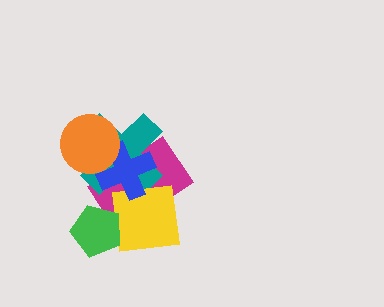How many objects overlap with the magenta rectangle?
5 objects overlap with the magenta rectangle.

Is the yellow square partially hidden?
Yes, it is partially covered by another shape.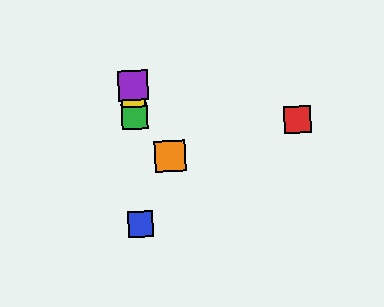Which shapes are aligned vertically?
The blue square, the green square, the yellow square, the purple square are aligned vertically.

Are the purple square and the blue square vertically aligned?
Yes, both are at x≈133.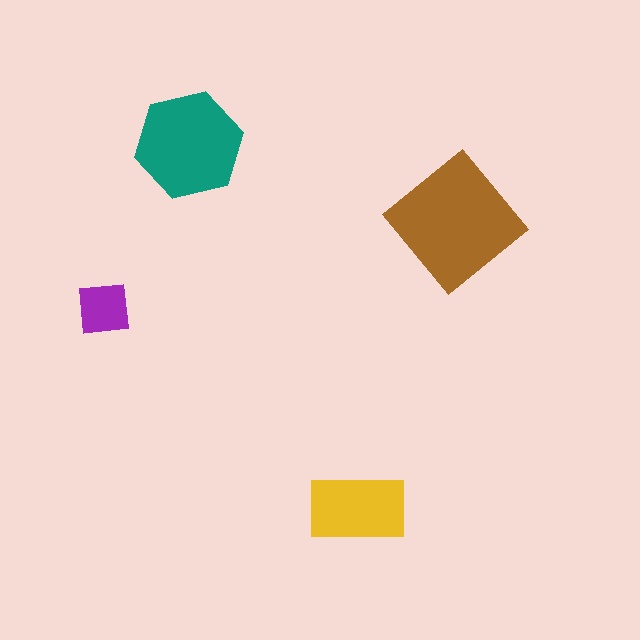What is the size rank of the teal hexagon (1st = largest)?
2nd.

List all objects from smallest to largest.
The purple square, the yellow rectangle, the teal hexagon, the brown diamond.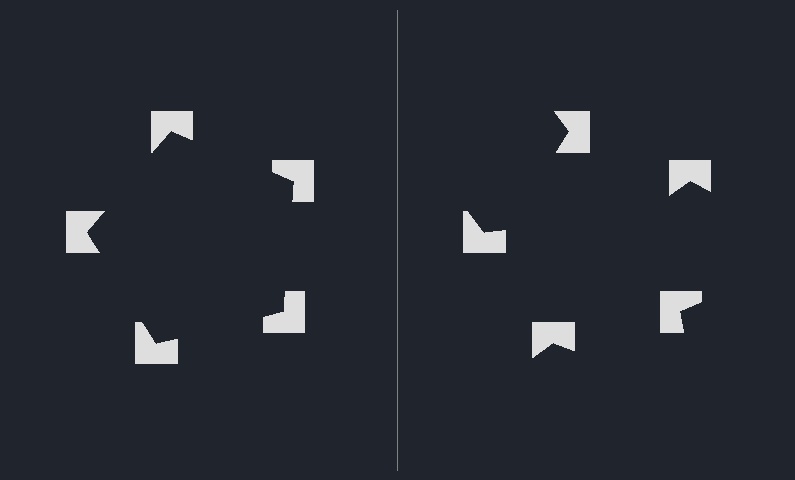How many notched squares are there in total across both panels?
10 — 5 on each side.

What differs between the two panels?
The notched squares are positioned identically on both sides; only the wedge orientations differ. On the left they align to a pentagon; on the right they are misaligned.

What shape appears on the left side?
An illusory pentagon.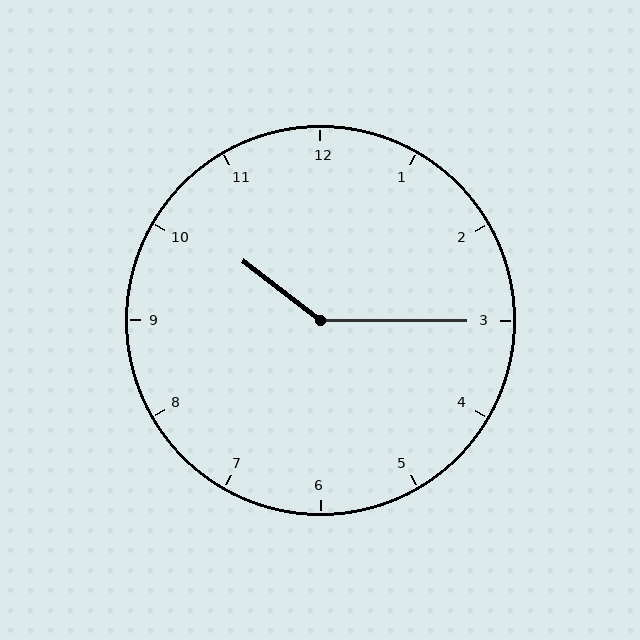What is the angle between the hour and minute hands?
Approximately 142 degrees.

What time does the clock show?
10:15.